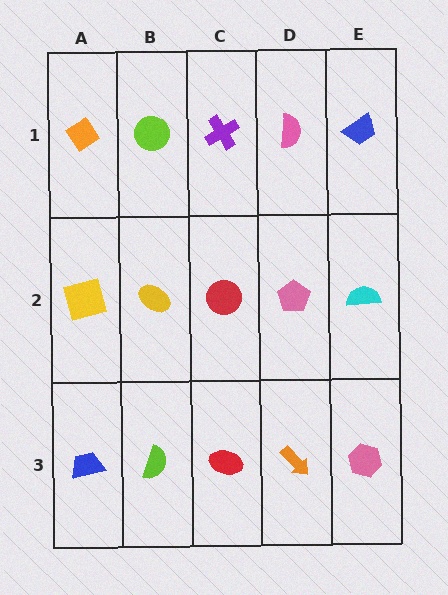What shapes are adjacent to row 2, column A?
An orange diamond (row 1, column A), a blue trapezoid (row 3, column A), a yellow ellipse (row 2, column B).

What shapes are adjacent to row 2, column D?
A pink semicircle (row 1, column D), an orange arrow (row 3, column D), a red circle (row 2, column C), a cyan semicircle (row 2, column E).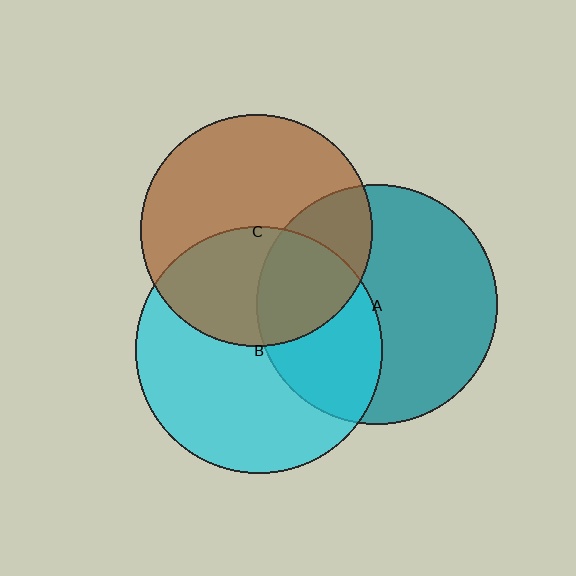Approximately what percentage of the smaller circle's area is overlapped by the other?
Approximately 40%.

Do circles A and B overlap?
Yes.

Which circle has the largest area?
Circle B (cyan).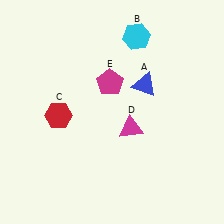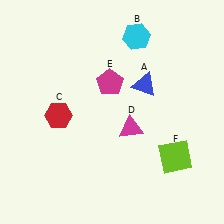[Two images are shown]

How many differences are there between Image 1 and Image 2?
There is 1 difference between the two images.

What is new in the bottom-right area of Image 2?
A lime square (F) was added in the bottom-right area of Image 2.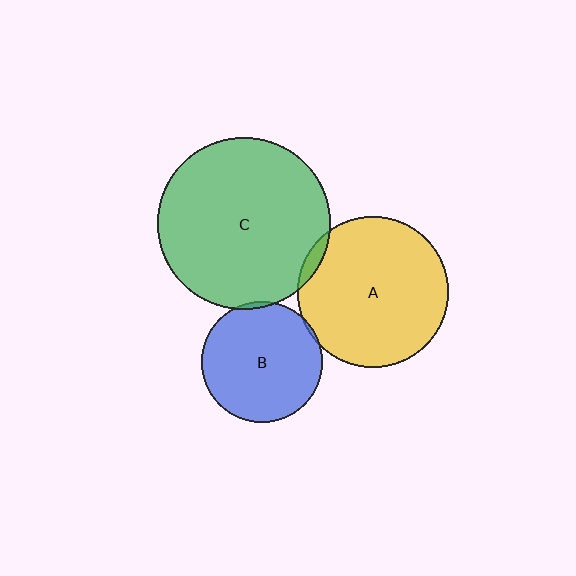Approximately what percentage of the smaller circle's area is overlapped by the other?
Approximately 5%.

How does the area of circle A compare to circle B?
Approximately 1.5 times.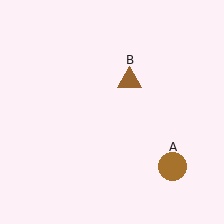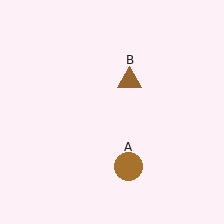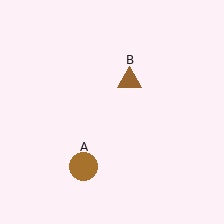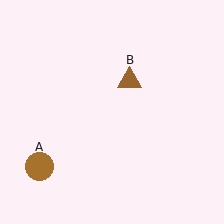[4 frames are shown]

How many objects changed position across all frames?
1 object changed position: brown circle (object A).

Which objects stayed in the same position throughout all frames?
Brown triangle (object B) remained stationary.